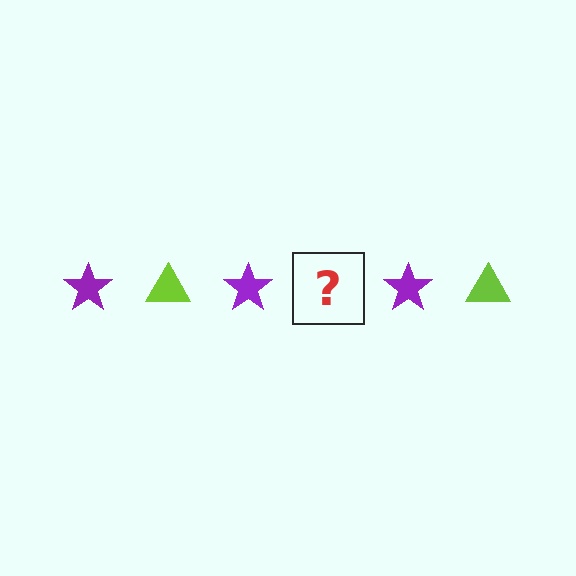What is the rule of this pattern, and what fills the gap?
The rule is that the pattern alternates between purple star and lime triangle. The gap should be filled with a lime triangle.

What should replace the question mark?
The question mark should be replaced with a lime triangle.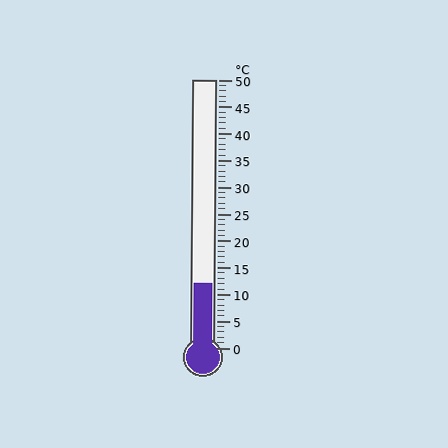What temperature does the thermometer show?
The thermometer shows approximately 12°C.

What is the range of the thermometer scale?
The thermometer scale ranges from 0°C to 50°C.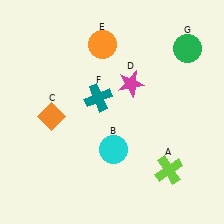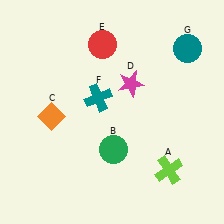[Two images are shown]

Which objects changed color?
B changed from cyan to green. E changed from orange to red. G changed from green to teal.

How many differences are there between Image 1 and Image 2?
There are 3 differences between the two images.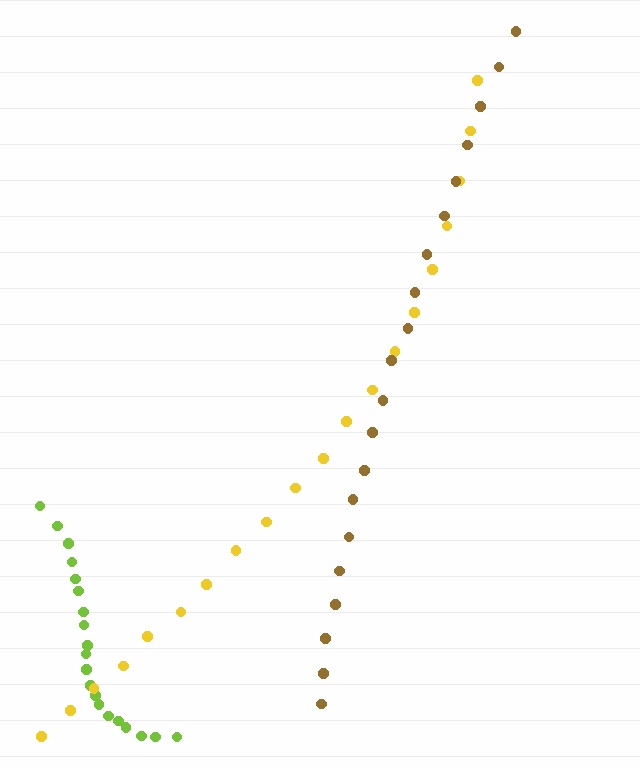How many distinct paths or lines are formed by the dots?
There are 3 distinct paths.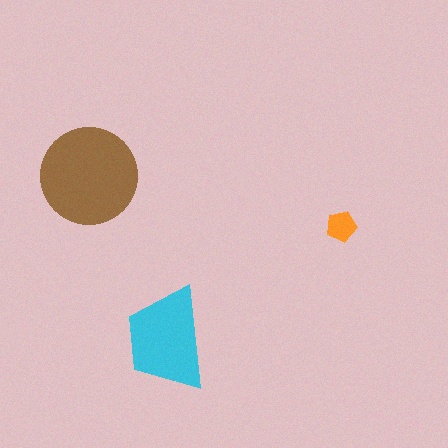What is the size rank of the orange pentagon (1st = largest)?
3rd.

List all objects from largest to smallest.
The brown circle, the cyan trapezoid, the orange pentagon.